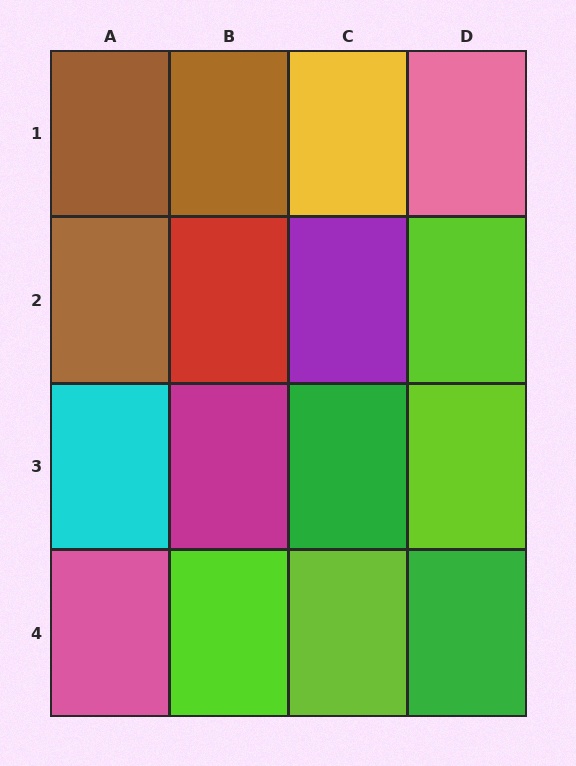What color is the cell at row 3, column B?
Magenta.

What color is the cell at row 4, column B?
Lime.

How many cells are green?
2 cells are green.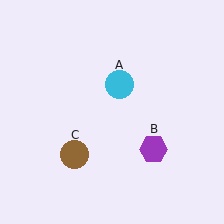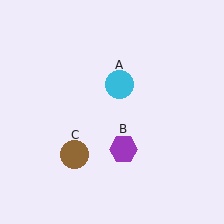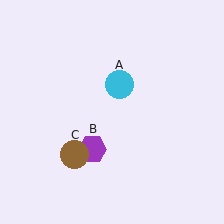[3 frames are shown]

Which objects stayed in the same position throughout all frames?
Cyan circle (object A) and brown circle (object C) remained stationary.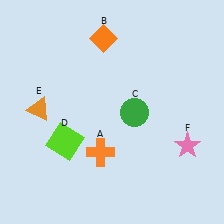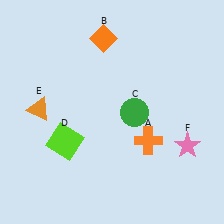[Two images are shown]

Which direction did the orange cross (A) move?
The orange cross (A) moved right.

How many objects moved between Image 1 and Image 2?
1 object moved between the two images.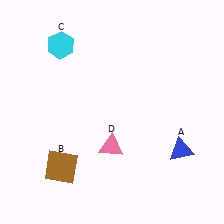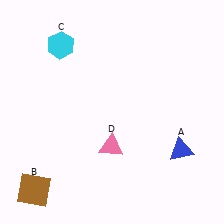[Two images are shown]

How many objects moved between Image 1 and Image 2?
1 object moved between the two images.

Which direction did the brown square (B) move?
The brown square (B) moved left.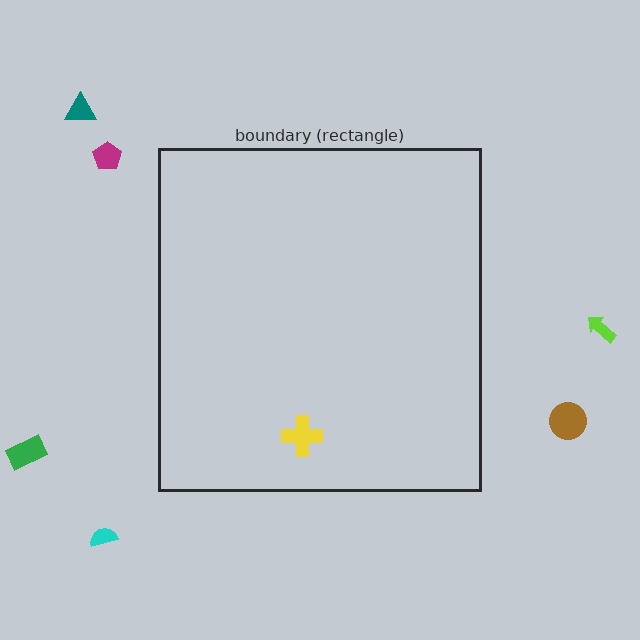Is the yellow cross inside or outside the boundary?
Inside.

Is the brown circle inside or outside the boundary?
Outside.